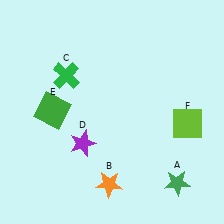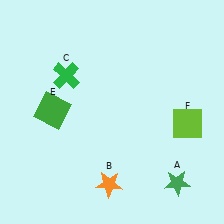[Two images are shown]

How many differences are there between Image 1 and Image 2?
There is 1 difference between the two images.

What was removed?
The purple star (D) was removed in Image 2.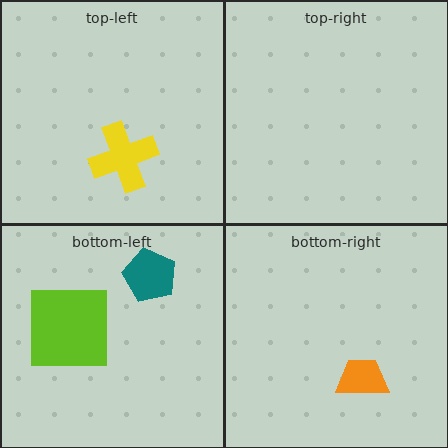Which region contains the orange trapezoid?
The bottom-right region.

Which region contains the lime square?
The bottom-left region.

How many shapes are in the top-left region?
1.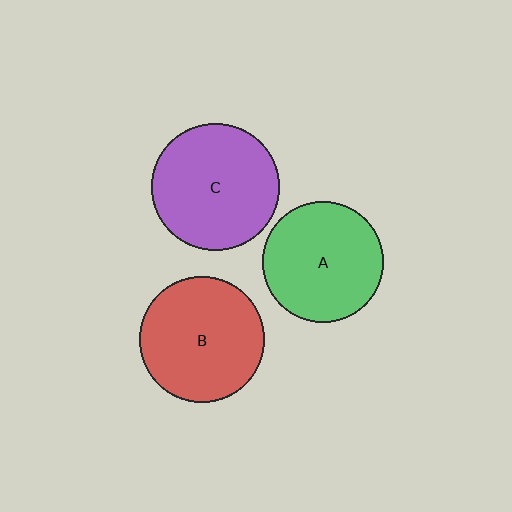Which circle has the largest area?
Circle C (purple).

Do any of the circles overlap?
No, none of the circles overlap.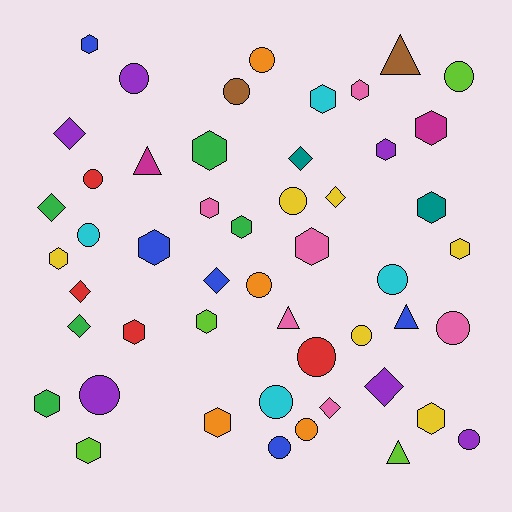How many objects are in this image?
There are 50 objects.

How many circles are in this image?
There are 17 circles.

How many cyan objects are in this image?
There are 4 cyan objects.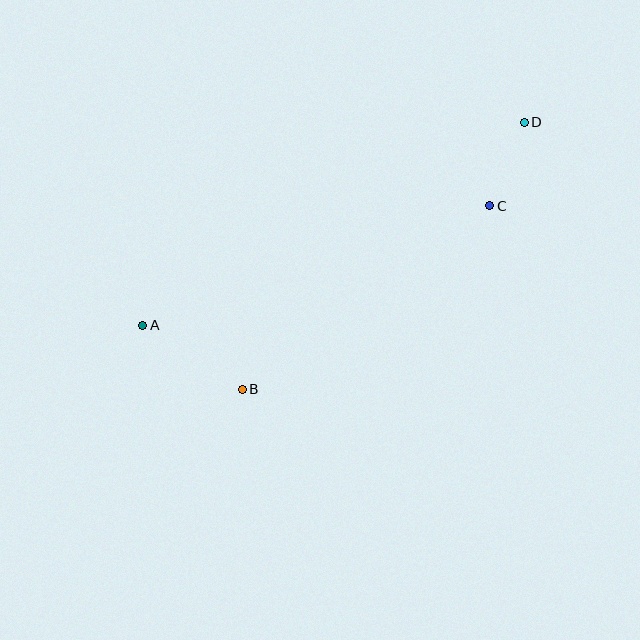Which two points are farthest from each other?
Points A and D are farthest from each other.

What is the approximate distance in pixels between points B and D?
The distance between B and D is approximately 388 pixels.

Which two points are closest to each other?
Points C and D are closest to each other.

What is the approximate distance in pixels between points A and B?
The distance between A and B is approximately 118 pixels.